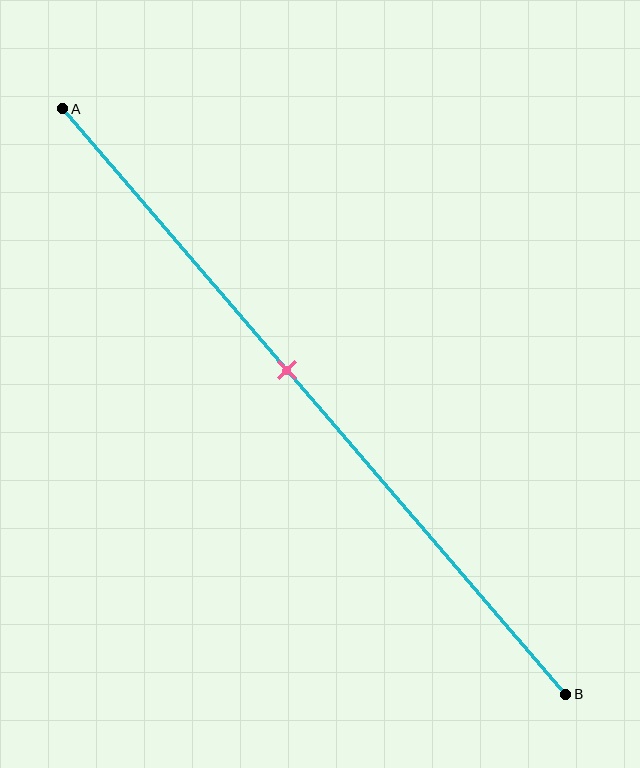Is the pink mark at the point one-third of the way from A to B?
No, the mark is at about 45% from A, not at the 33% one-third point.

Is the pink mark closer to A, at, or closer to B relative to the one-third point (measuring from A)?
The pink mark is closer to point B than the one-third point of segment AB.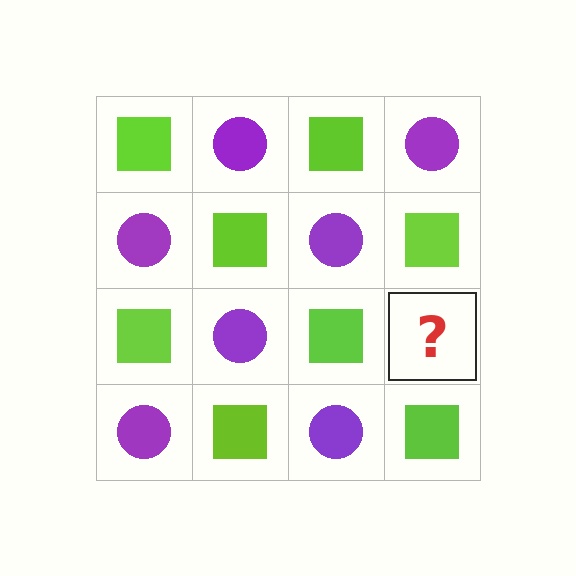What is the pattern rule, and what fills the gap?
The rule is that it alternates lime square and purple circle in a checkerboard pattern. The gap should be filled with a purple circle.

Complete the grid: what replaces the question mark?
The question mark should be replaced with a purple circle.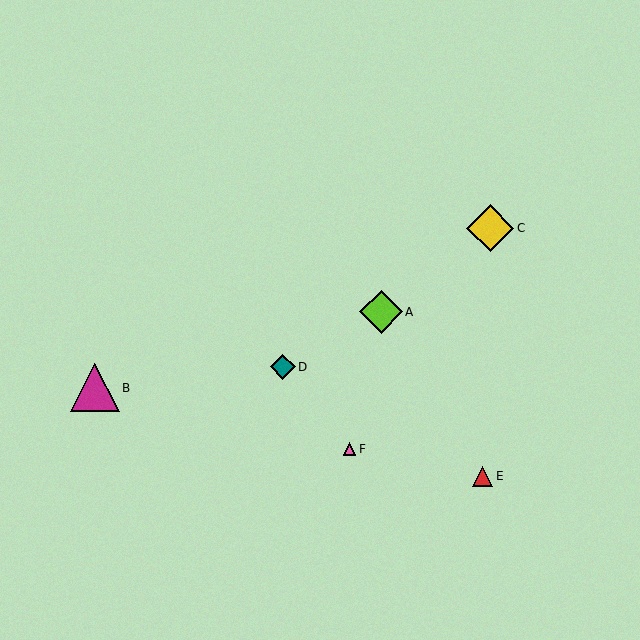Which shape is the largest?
The magenta triangle (labeled B) is the largest.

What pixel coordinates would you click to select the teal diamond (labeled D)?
Click at (283, 367) to select the teal diamond D.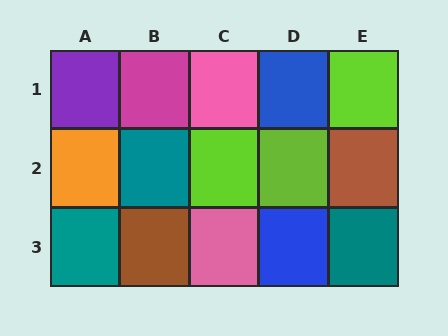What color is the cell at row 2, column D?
Lime.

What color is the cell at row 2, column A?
Orange.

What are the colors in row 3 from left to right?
Teal, brown, pink, blue, teal.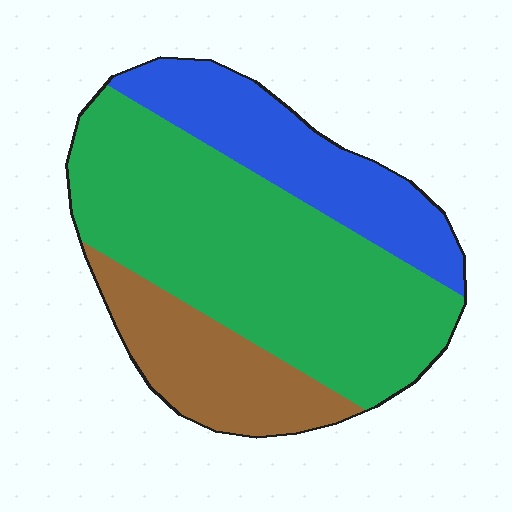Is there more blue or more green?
Green.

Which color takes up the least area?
Brown, at roughly 20%.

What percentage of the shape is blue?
Blue takes up less than a quarter of the shape.